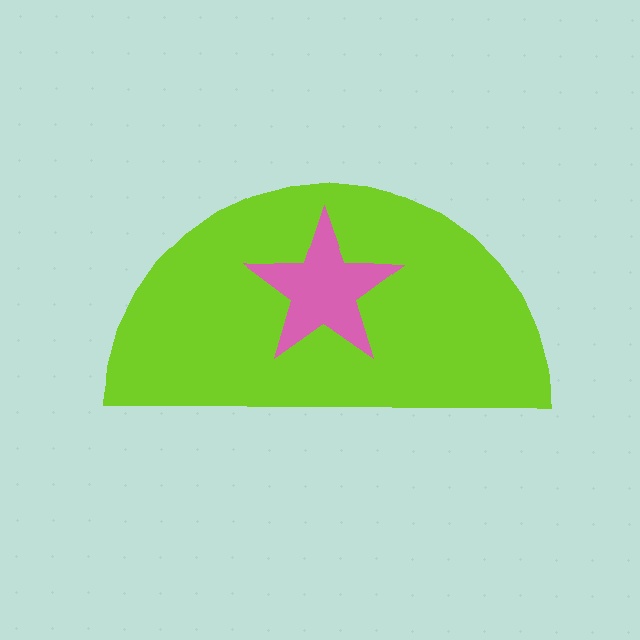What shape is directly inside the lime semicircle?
The pink star.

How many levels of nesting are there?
2.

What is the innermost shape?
The pink star.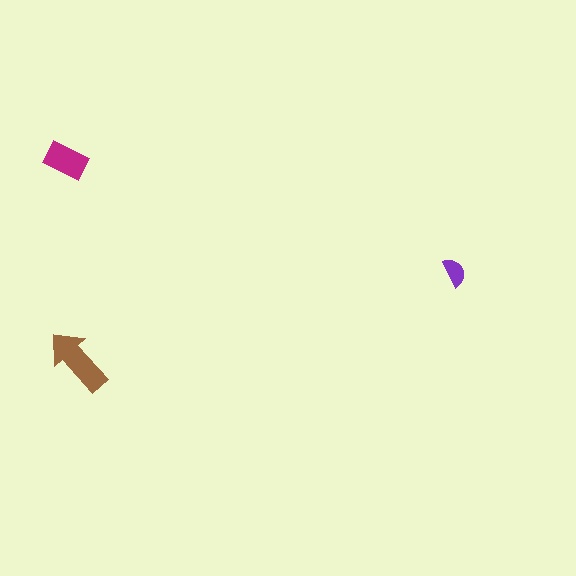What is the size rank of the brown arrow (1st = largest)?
1st.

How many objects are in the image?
There are 3 objects in the image.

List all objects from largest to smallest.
The brown arrow, the magenta rectangle, the purple semicircle.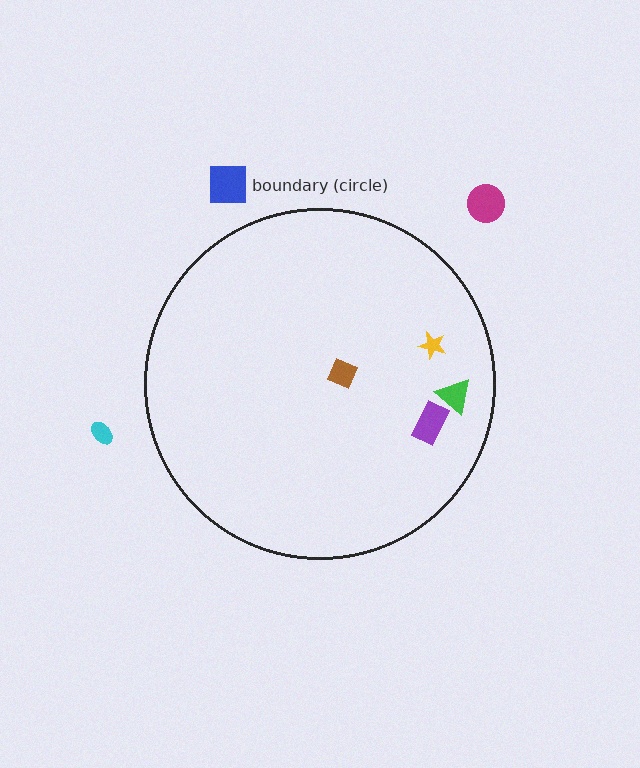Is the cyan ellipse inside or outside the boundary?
Outside.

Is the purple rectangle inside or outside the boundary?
Inside.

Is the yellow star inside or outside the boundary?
Inside.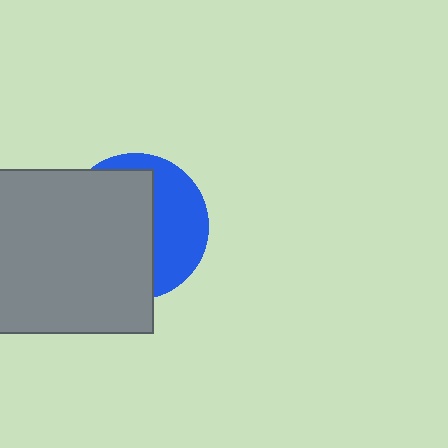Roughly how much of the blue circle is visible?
A small part of it is visible (roughly 39%).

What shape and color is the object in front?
The object in front is a gray rectangle.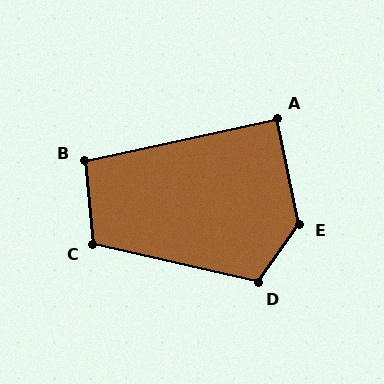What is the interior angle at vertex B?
Approximately 96 degrees (obtuse).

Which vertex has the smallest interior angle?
A, at approximately 90 degrees.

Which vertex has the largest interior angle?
E, at approximately 133 degrees.